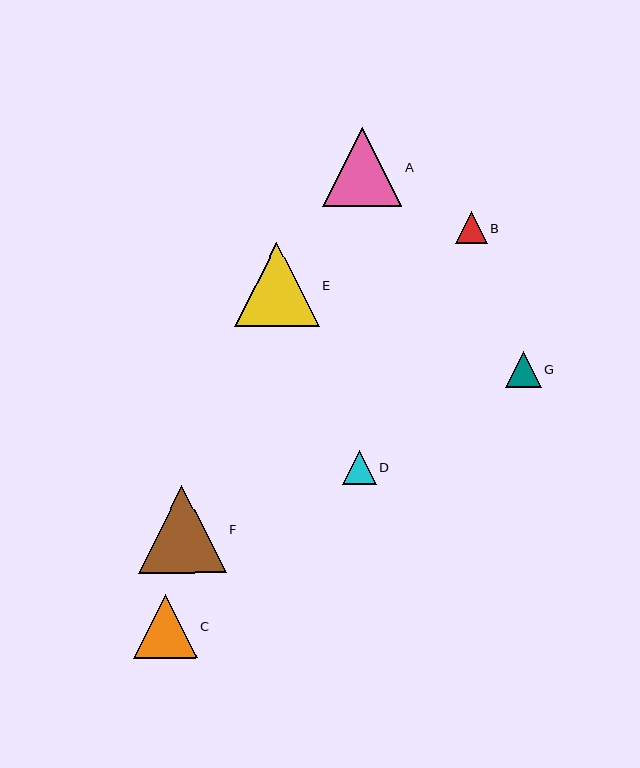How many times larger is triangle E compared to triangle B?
Triangle E is approximately 2.6 times the size of triangle B.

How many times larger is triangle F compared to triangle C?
Triangle F is approximately 1.4 times the size of triangle C.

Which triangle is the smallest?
Triangle B is the smallest with a size of approximately 32 pixels.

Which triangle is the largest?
Triangle F is the largest with a size of approximately 87 pixels.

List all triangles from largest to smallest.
From largest to smallest: F, E, A, C, G, D, B.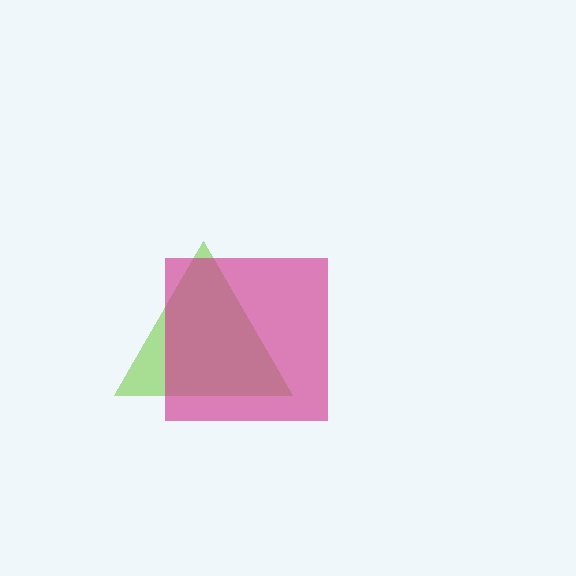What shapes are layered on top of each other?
The layered shapes are: a lime triangle, a magenta square.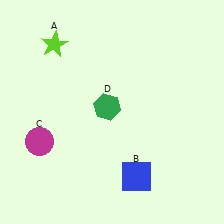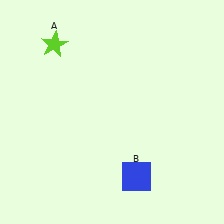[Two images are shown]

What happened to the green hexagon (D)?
The green hexagon (D) was removed in Image 2. It was in the top-left area of Image 1.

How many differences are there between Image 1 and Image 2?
There are 2 differences between the two images.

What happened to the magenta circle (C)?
The magenta circle (C) was removed in Image 2. It was in the bottom-left area of Image 1.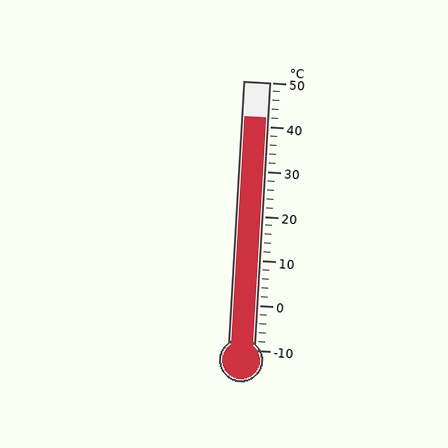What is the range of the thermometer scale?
The thermometer scale ranges from -10°C to 50°C.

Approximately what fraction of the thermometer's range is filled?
The thermometer is filled to approximately 85% of its range.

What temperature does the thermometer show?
The thermometer shows approximately 42°C.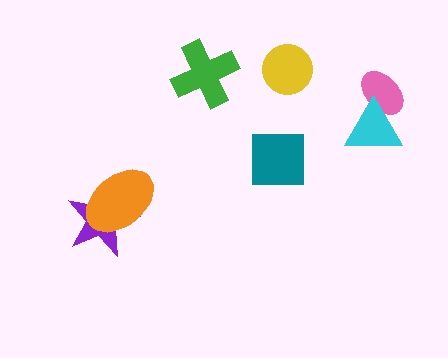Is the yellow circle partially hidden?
No, no other shape covers it.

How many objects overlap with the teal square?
0 objects overlap with the teal square.